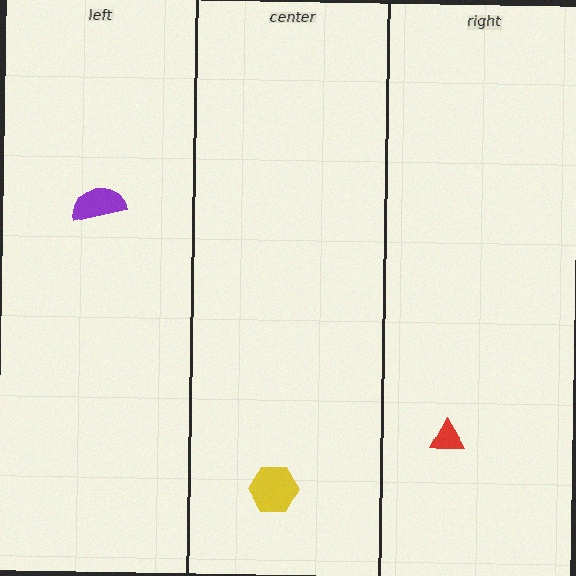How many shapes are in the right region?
1.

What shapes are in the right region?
The red triangle.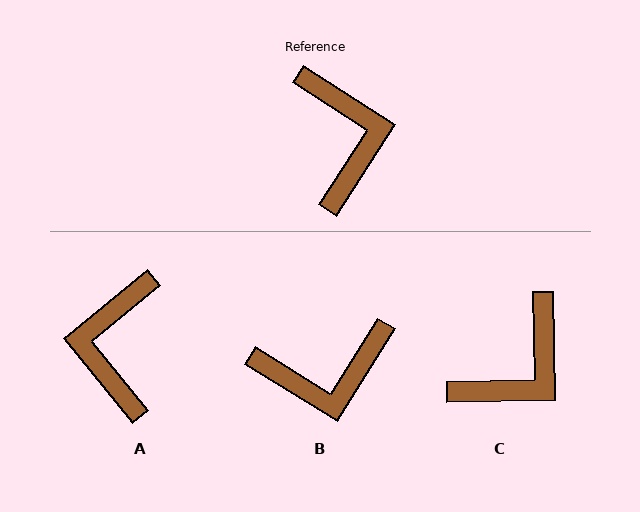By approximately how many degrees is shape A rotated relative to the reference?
Approximately 162 degrees counter-clockwise.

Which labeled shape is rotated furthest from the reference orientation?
A, about 162 degrees away.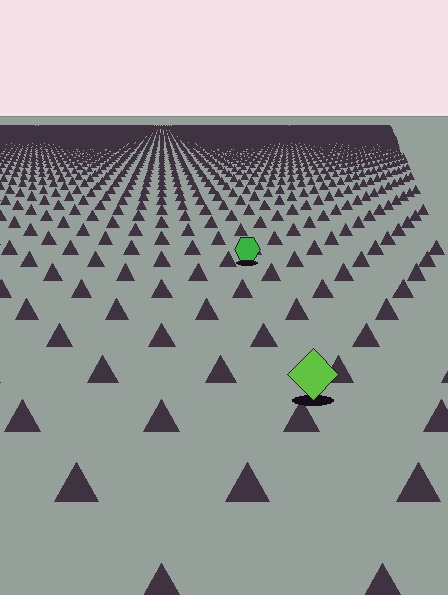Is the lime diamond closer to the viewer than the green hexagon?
Yes. The lime diamond is closer — you can tell from the texture gradient: the ground texture is coarser near it.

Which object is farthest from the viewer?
The green hexagon is farthest from the viewer. It appears smaller and the ground texture around it is denser.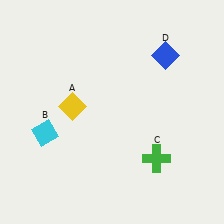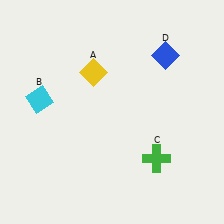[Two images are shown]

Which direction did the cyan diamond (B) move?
The cyan diamond (B) moved up.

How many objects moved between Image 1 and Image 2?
2 objects moved between the two images.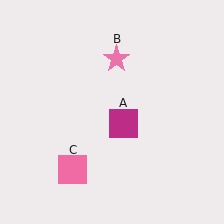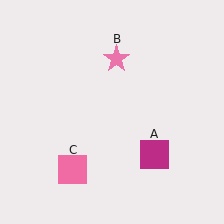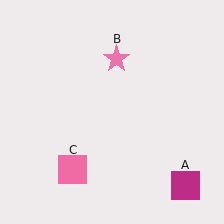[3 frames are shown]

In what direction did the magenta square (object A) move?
The magenta square (object A) moved down and to the right.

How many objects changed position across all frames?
1 object changed position: magenta square (object A).